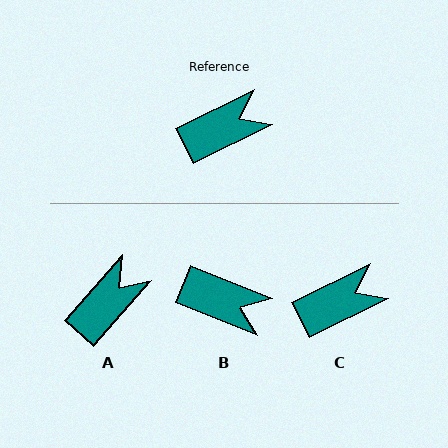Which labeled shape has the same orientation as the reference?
C.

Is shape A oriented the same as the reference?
No, it is off by about 22 degrees.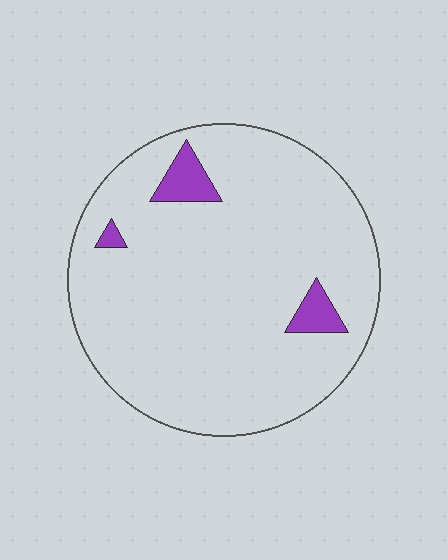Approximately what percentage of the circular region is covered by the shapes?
Approximately 5%.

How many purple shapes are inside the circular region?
3.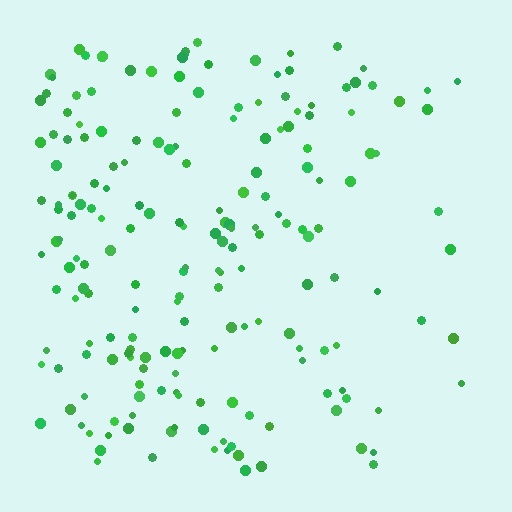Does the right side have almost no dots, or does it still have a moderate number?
Still a moderate number, just noticeably fewer than the left.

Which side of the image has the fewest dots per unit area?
The right.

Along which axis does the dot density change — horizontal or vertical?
Horizontal.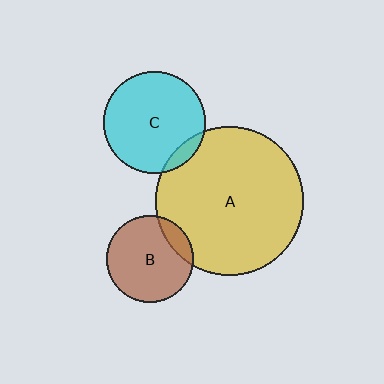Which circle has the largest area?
Circle A (yellow).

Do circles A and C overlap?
Yes.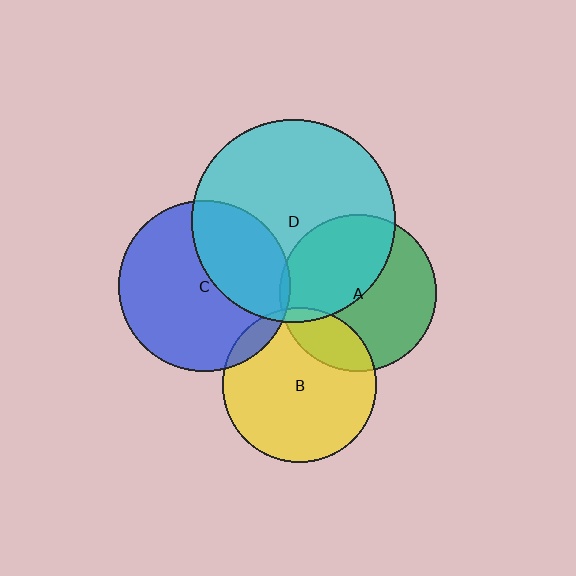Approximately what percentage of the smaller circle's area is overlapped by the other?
Approximately 45%.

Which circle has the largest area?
Circle D (cyan).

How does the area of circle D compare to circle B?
Approximately 1.7 times.